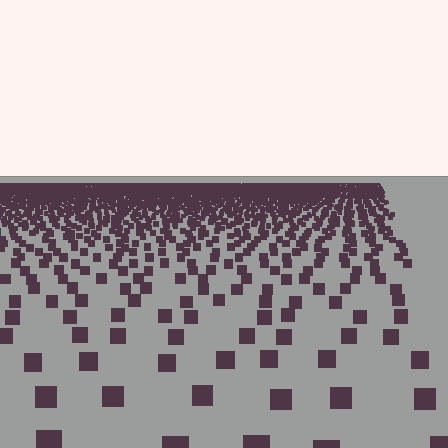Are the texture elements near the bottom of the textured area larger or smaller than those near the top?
Larger. Near the bottom, elements are closer to the viewer and appear at a bigger on-screen size.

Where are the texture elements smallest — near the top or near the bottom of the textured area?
Near the top.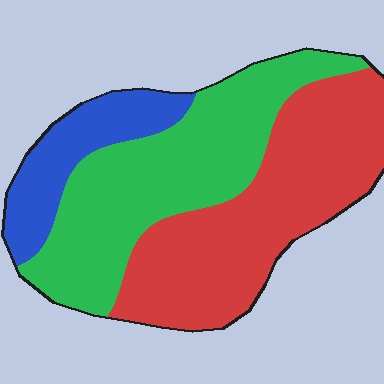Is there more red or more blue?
Red.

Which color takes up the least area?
Blue, at roughly 15%.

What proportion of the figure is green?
Green covers 41% of the figure.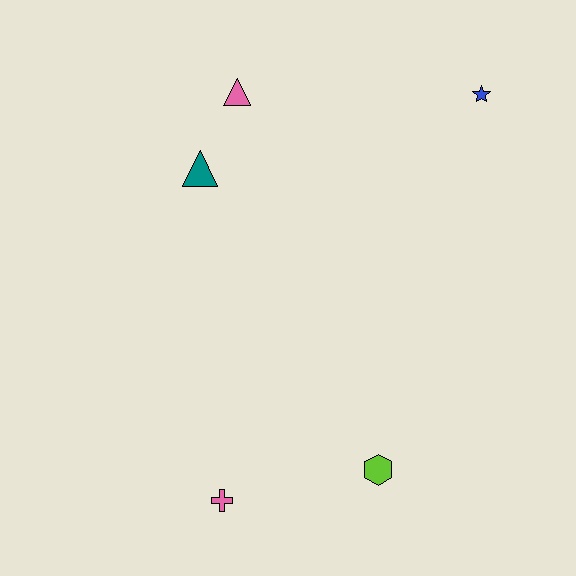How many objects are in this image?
There are 5 objects.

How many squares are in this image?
There are no squares.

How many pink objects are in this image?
There are 2 pink objects.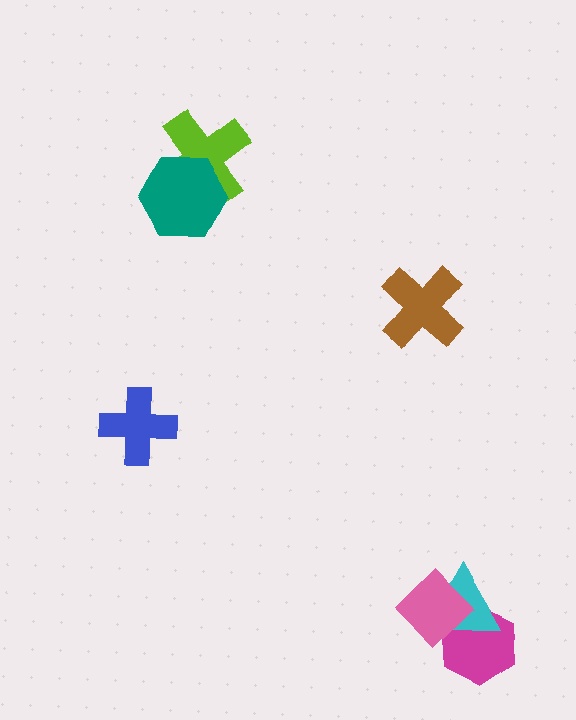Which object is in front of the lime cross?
The teal hexagon is in front of the lime cross.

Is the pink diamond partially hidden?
No, no other shape covers it.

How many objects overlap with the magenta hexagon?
2 objects overlap with the magenta hexagon.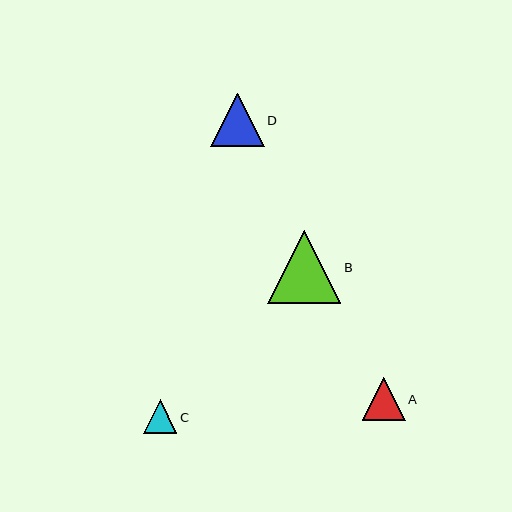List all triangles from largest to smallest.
From largest to smallest: B, D, A, C.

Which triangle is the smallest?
Triangle C is the smallest with a size of approximately 34 pixels.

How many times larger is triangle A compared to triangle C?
Triangle A is approximately 1.3 times the size of triangle C.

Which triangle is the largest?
Triangle B is the largest with a size of approximately 73 pixels.